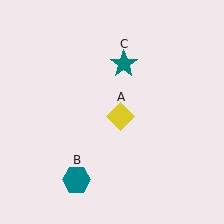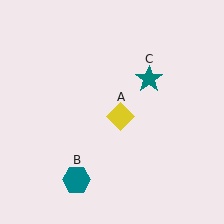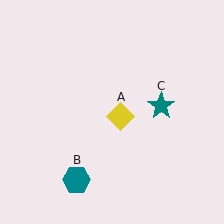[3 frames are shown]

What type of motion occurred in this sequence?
The teal star (object C) rotated clockwise around the center of the scene.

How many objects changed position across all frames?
1 object changed position: teal star (object C).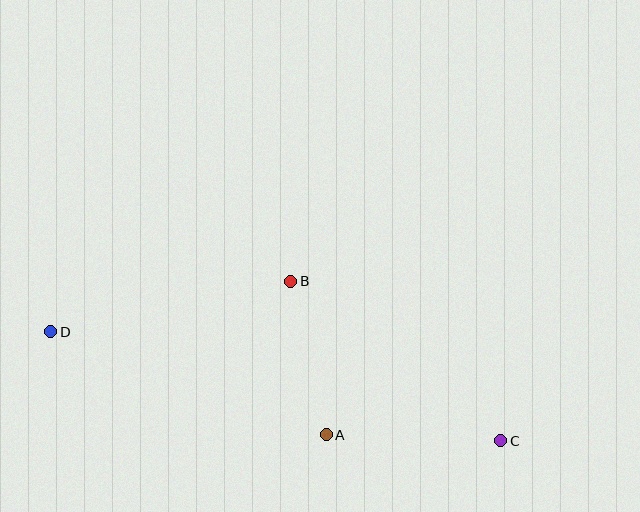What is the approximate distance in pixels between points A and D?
The distance between A and D is approximately 294 pixels.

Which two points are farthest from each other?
Points C and D are farthest from each other.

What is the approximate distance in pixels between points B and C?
The distance between B and C is approximately 263 pixels.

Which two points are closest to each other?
Points A and B are closest to each other.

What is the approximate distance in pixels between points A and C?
The distance between A and C is approximately 175 pixels.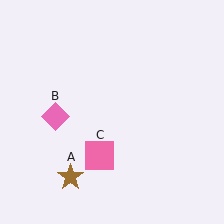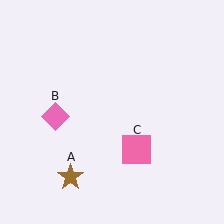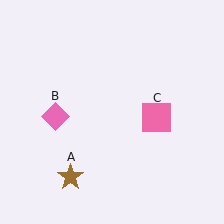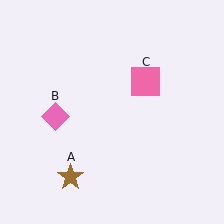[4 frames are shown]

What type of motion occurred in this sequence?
The pink square (object C) rotated counterclockwise around the center of the scene.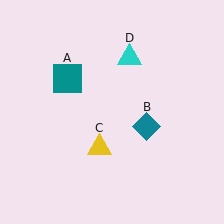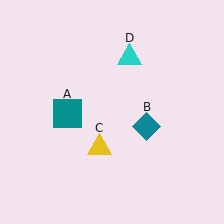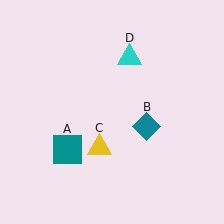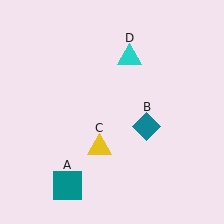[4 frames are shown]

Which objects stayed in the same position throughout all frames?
Teal diamond (object B) and yellow triangle (object C) and cyan triangle (object D) remained stationary.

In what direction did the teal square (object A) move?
The teal square (object A) moved down.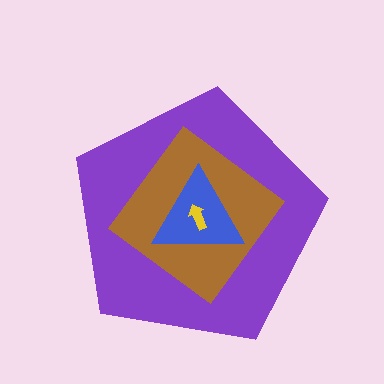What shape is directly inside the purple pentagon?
The brown diamond.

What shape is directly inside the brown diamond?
The blue triangle.